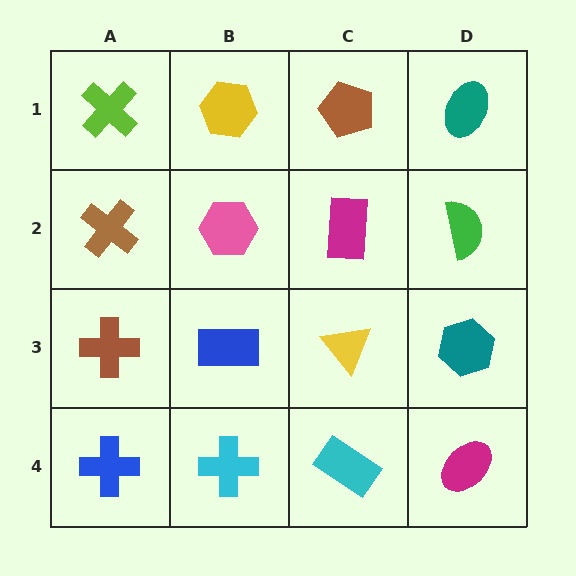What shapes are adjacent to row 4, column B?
A blue rectangle (row 3, column B), a blue cross (row 4, column A), a cyan rectangle (row 4, column C).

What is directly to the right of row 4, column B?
A cyan rectangle.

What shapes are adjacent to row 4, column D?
A teal hexagon (row 3, column D), a cyan rectangle (row 4, column C).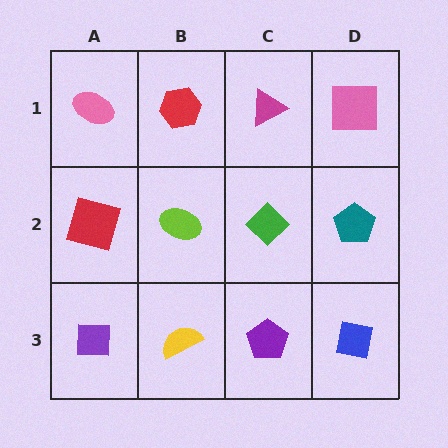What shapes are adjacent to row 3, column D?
A teal pentagon (row 2, column D), a purple pentagon (row 3, column C).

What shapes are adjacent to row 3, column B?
A lime ellipse (row 2, column B), a purple square (row 3, column A), a purple pentagon (row 3, column C).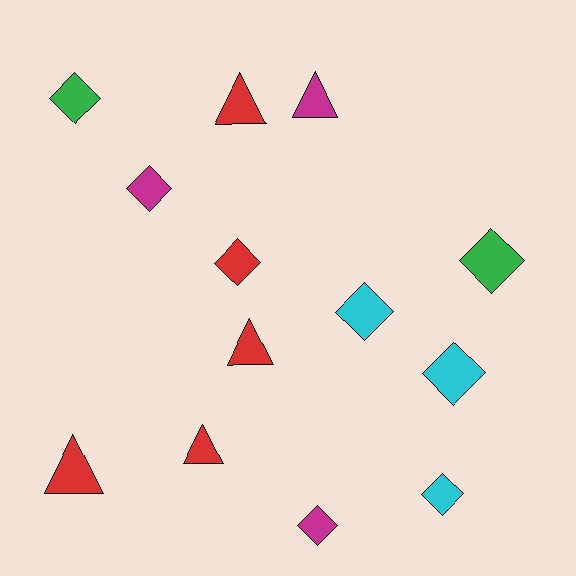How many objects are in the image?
There are 13 objects.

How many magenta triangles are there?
There is 1 magenta triangle.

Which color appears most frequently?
Red, with 5 objects.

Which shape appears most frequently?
Diamond, with 8 objects.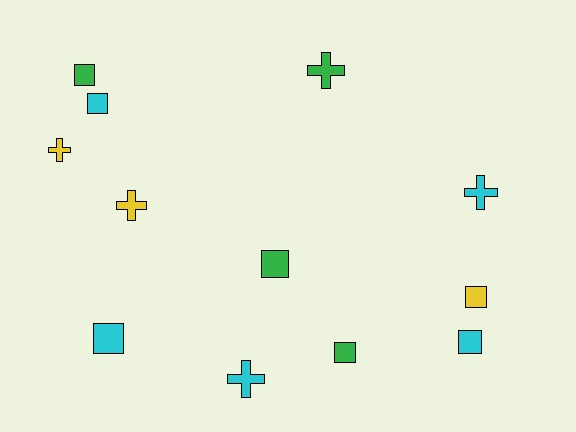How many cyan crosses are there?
There are 2 cyan crosses.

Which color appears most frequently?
Cyan, with 5 objects.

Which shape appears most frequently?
Square, with 7 objects.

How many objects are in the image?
There are 12 objects.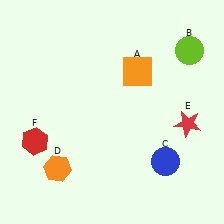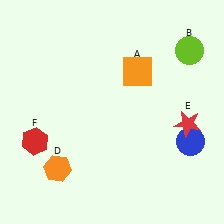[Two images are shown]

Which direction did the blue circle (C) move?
The blue circle (C) moved right.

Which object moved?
The blue circle (C) moved right.